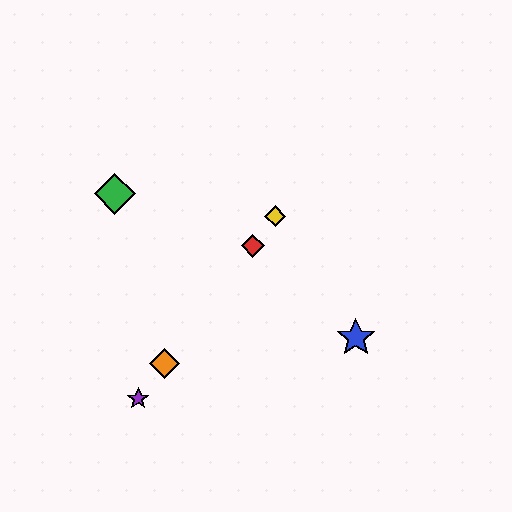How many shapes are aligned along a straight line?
4 shapes (the red diamond, the yellow diamond, the purple star, the orange diamond) are aligned along a straight line.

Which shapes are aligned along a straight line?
The red diamond, the yellow diamond, the purple star, the orange diamond are aligned along a straight line.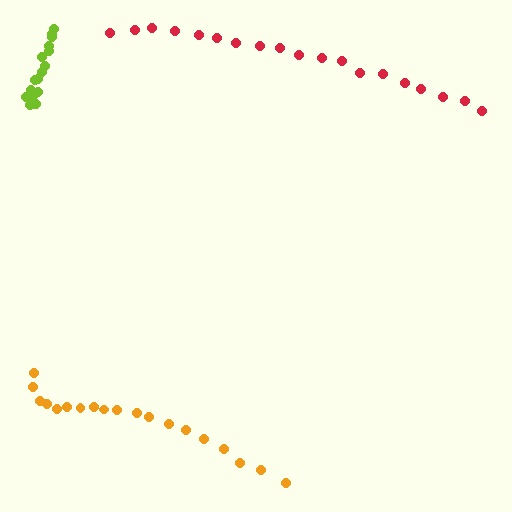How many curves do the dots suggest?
There are 3 distinct paths.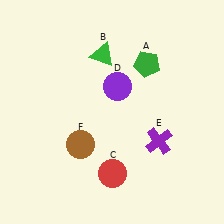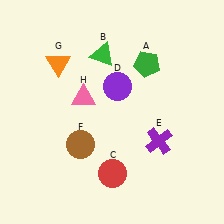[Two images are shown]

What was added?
An orange triangle (G), a pink triangle (H) were added in Image 2.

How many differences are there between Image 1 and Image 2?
There are 2 differences between the two images.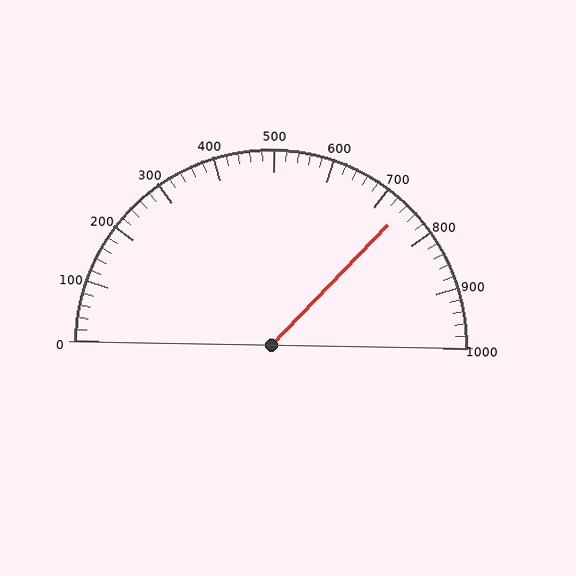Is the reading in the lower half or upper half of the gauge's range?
The reading is in the upper half of the range (0 to 1000).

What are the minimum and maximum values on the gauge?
The gauge ranges from 0 to 1000.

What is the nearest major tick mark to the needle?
The nearest major tick mark is 700.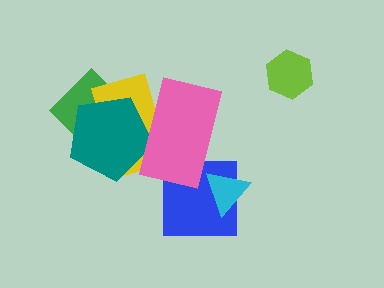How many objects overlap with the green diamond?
2 objects overlap with the green diamond.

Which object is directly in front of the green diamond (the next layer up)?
The yellow rectangle is directly in front of the green diamond.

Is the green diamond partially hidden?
Yes, it is partially covered by another shape.